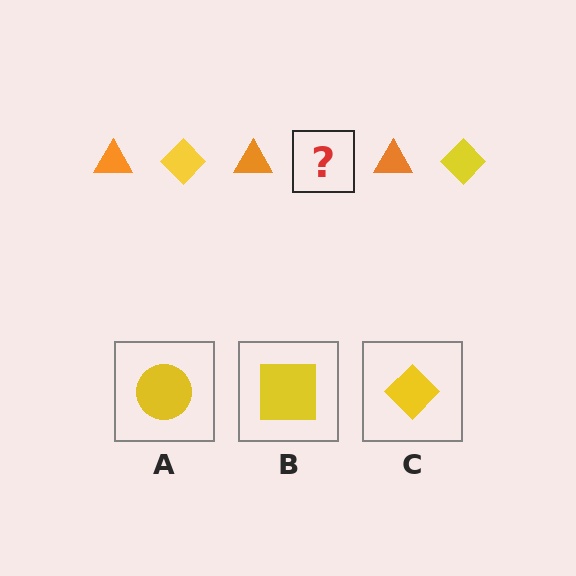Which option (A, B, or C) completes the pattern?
C.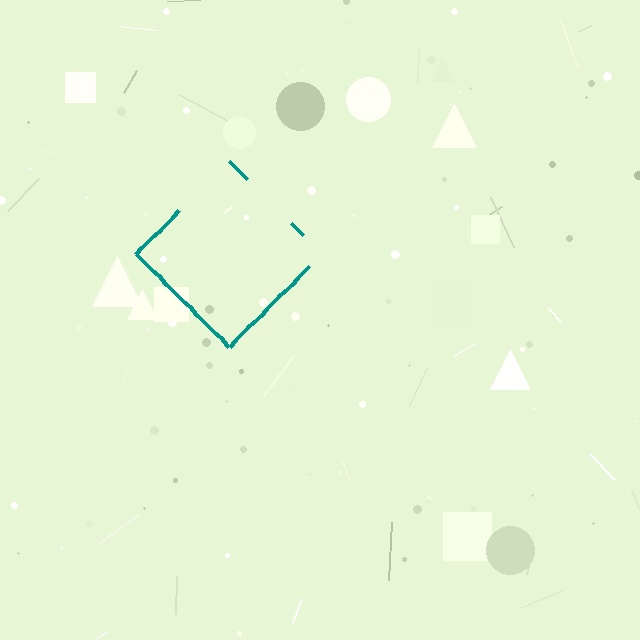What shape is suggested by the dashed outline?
The dashed outline suggests a diamond.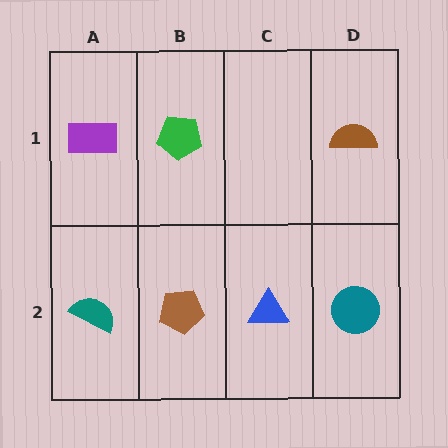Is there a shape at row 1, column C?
No, that cell is empty.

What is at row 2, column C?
A blue triangle.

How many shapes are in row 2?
4 shapes.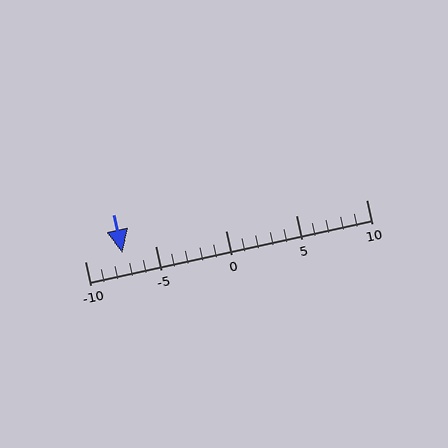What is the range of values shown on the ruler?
The ruler shows values from -10 to 10.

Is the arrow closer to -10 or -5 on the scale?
The arrow is closer to -5.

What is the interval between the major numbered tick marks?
The major tick marks are spaced 5 units apart.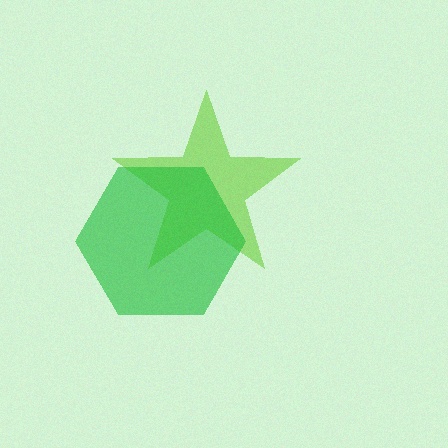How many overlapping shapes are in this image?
There are 2 overlapping shapes in the image.